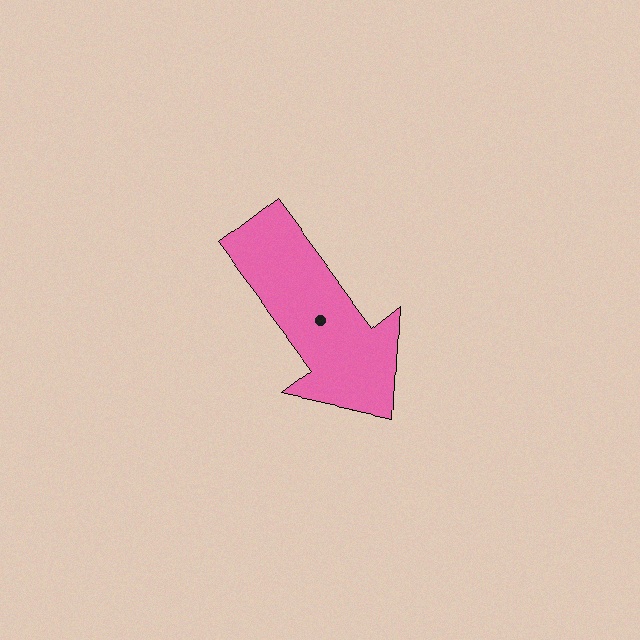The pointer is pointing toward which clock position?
Roughly 5 o'clock.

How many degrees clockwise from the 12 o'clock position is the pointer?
Approximately 143 degrees.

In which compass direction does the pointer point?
Southeast.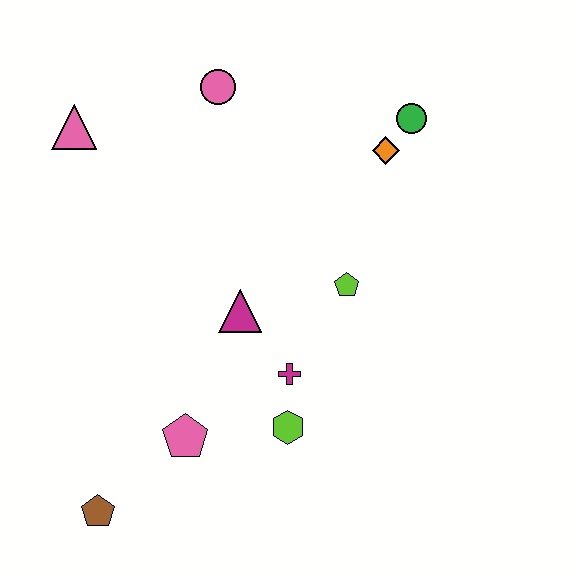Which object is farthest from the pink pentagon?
The green circle is farthest from the pink pentagon.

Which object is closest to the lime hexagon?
The magenta cross is closest to the lime hexagon.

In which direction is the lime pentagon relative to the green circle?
The lime pentagon is below the green circle.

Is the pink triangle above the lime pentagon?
Yes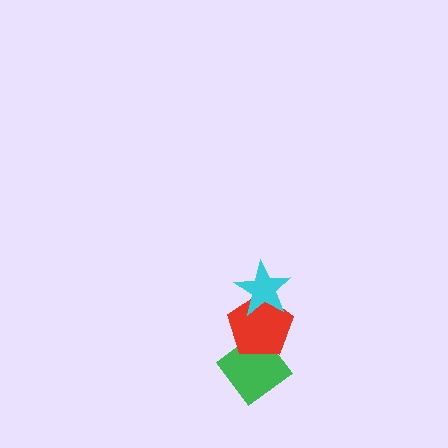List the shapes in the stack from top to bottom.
From top to bottom: the cyan star, the red pentagon, the green diamond.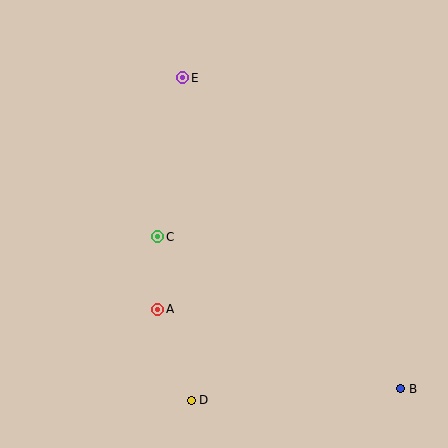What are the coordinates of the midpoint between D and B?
The midpoint between D and B is at (296, 394).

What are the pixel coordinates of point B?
Point B is at (401, 389).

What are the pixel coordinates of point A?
Point A is at (158, 309).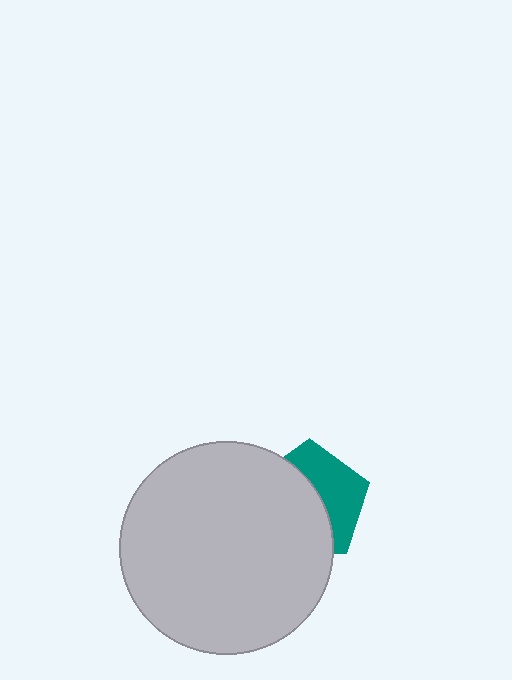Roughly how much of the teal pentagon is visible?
A small part of it is visible (roughly 42%).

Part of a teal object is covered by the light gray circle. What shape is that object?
It is a pentagon.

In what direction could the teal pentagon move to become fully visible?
The teal pentagon could move right. That would shift it out from behind the light gray circle entirely.